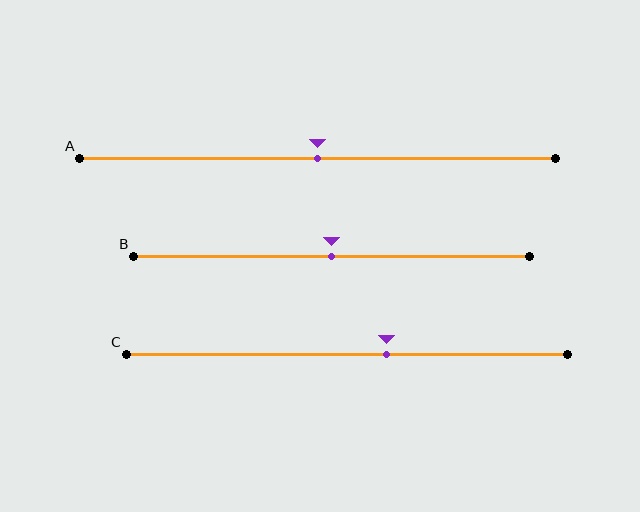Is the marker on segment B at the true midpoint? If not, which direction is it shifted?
Yes, the marker on segment B is at the true midpoint.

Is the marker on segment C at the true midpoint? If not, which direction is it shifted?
No, the marker on segment C is shifted to the right by about 9% of the segment length.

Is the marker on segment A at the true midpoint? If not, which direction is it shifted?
Yes, the marker on segment A is at the true midpoint.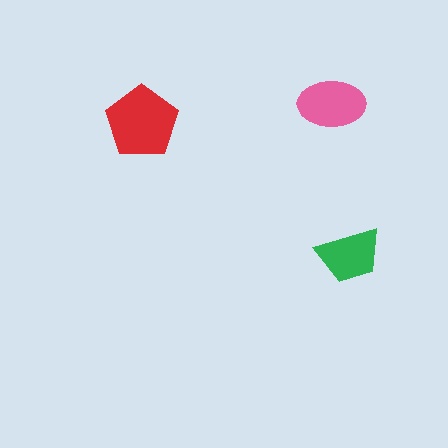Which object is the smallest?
The green trapezoid.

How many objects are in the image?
There are 3 objects in the image.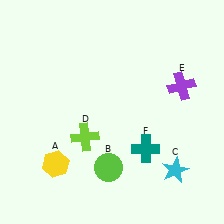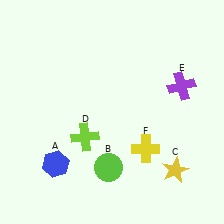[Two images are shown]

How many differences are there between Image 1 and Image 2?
There are 3 differences between the two images.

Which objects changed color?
A changed from yellow to blue. C changed from cyan to yellow. F changed from teal to yellow.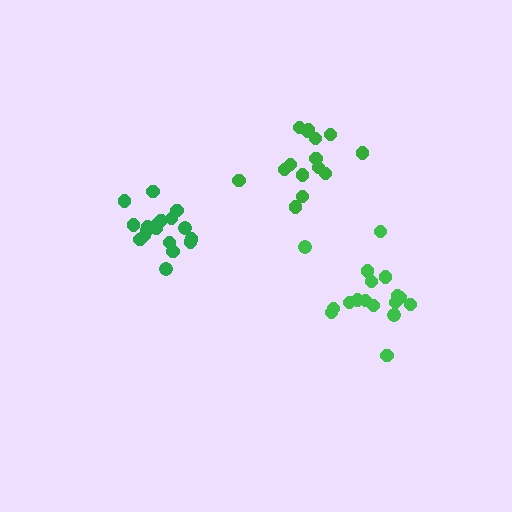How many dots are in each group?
Group 1: 15 dots, Group 2: 18 dots, Group 3: 18 dots (51 total).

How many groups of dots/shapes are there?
There are 3 groups.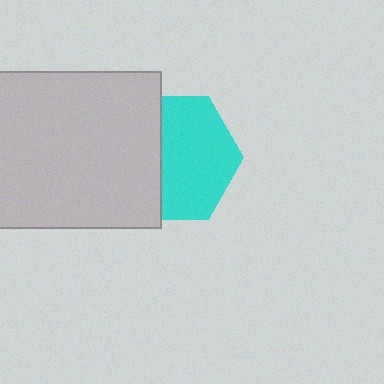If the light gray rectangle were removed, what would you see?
You would see the complete cyan hexagon.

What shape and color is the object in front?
The object in front is a light gray rectangle.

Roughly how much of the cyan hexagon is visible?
About half of it is visible (roughly 60%).